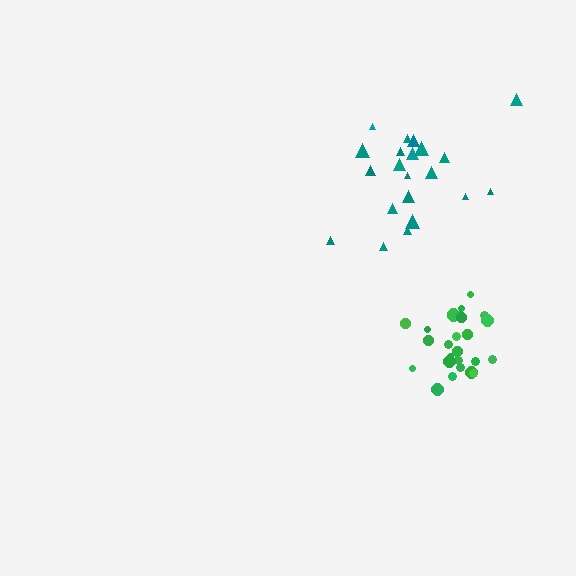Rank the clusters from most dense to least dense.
green, teal.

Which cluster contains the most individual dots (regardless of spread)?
Green (26).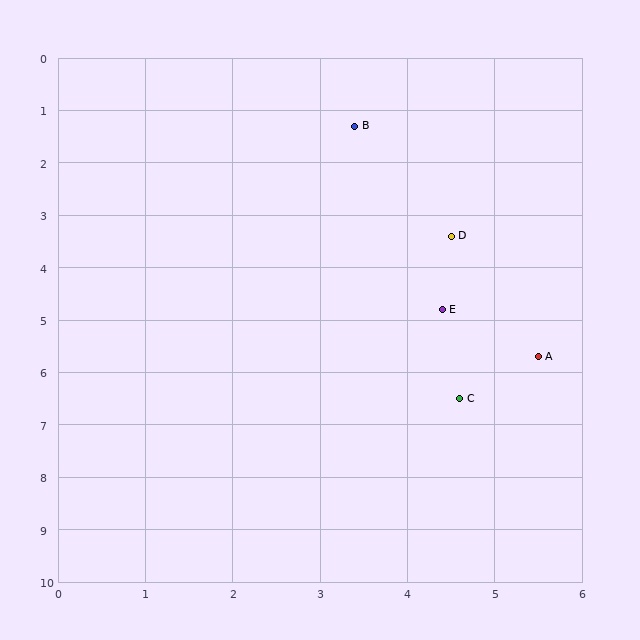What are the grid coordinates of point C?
Point C is at approximately (4.6, 6.5).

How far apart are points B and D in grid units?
Points B and D are about 2.4 grid units apart.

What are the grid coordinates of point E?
Point E is at approximately (4.4, 4.8).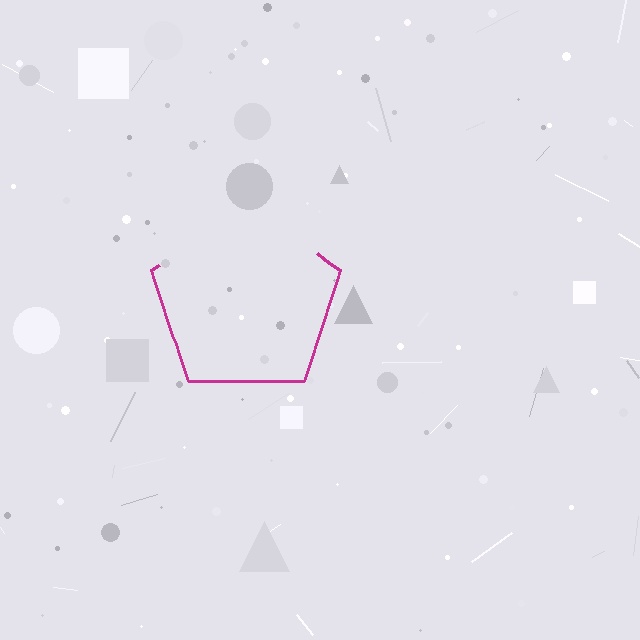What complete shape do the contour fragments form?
The contour fragments form a pentagon.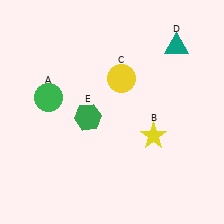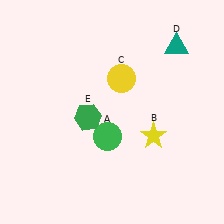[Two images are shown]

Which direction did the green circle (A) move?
The green circle (A) moved right.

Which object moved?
The green circle (A) moved right.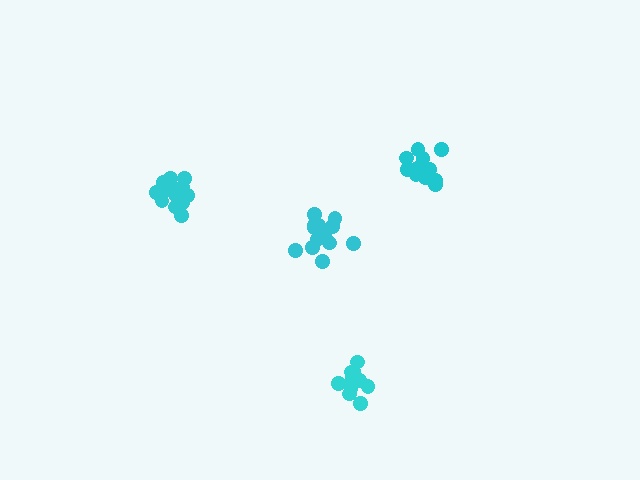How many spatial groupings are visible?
There are 4 spatial groupings.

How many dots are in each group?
Group 1: 15 dots, Group 2: 11 dots, Group 3: 15 dots, Group 4: 13 dots (54 total).